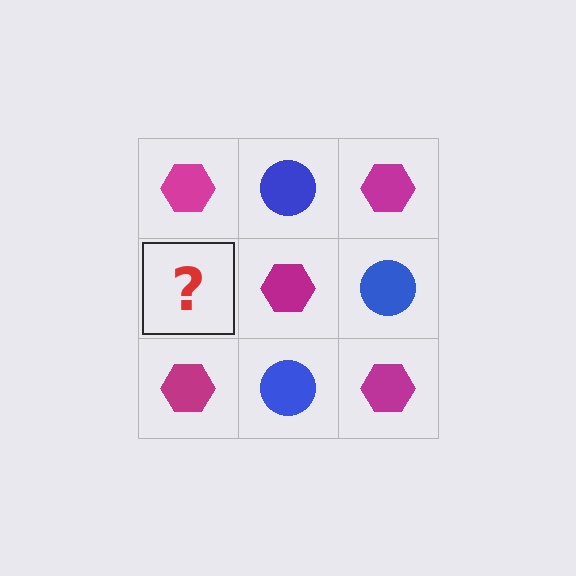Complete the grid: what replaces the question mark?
The question mark should be replaced with a blue circle.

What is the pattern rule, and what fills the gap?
The rule is that it alternates magenta hexagon and blue circle in a checkerboard pattern. The gap should be filled with a blue circle.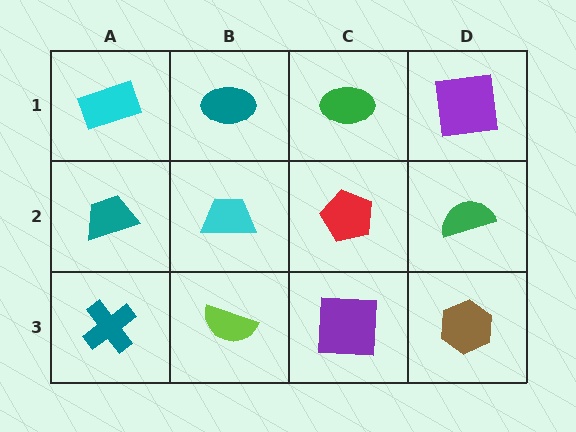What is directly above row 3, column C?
A red pentagon.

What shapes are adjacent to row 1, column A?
A teal trapezoid (row 2, column A), a teal ellipse (row 1, column B).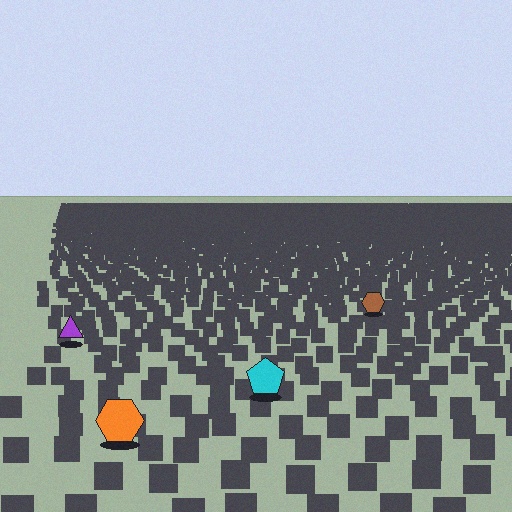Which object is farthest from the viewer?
The brown hexagon is farthest from the viewer. It appears smaller and the ground texture around it is denser.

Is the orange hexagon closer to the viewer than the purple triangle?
Yes. The orange hexagon is closer — you can tell from the texture gradient: the ground texture is coarser near it.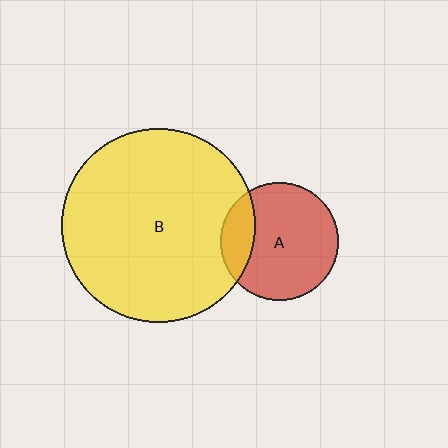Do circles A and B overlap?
Yes.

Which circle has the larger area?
Circle B (yellow).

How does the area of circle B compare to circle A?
Approximately 2.7 times.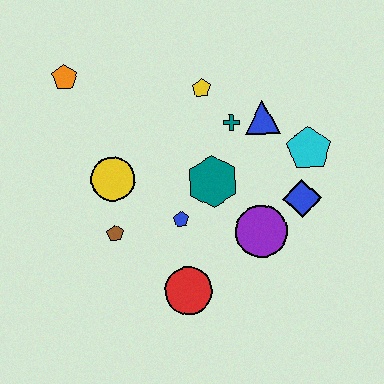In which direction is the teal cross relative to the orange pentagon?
The teal cross is to the right of the orange pentagon.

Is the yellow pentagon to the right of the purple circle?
No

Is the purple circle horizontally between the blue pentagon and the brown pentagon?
No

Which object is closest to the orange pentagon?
The yellow circle is closest to the orange pentagon.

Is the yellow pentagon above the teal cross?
Yes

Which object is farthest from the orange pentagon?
The blue diamond is farthest from the orange pentagon.